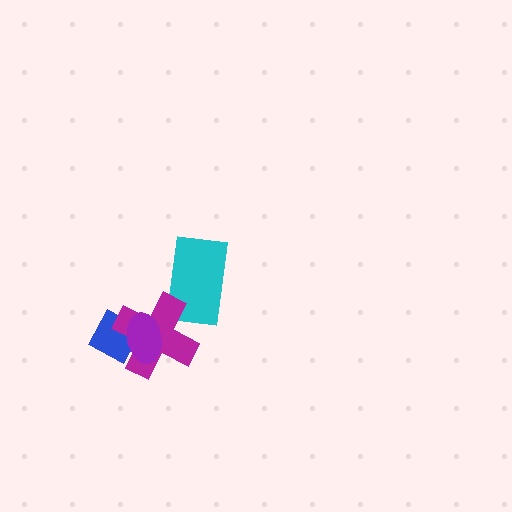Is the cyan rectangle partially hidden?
Yes, it is partially covered by another shape.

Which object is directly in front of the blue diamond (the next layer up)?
The magenta cross is directly in front of the blue diamond.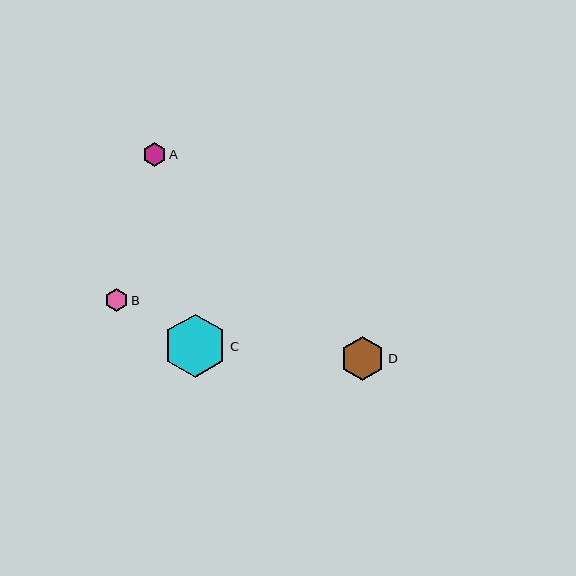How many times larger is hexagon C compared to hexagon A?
Hexagon C is approximately 2.7 times the size of hexagon A.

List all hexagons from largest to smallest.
From largest to smallest: C, D, A, B.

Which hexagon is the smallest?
Hexagon B is the smallest with a size of approximately 23 pixels.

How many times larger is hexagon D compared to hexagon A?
Hexagon D is approximately 1.9 times the size of hexagon A.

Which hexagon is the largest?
Hexagon C is the largest with a size of approximately 63 pixels.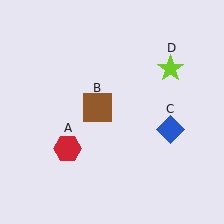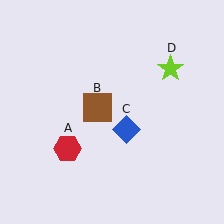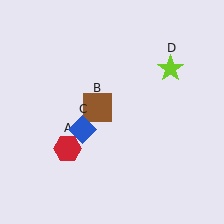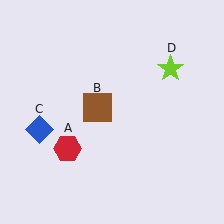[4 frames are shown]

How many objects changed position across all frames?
1 object changed position: blue diamond (object C).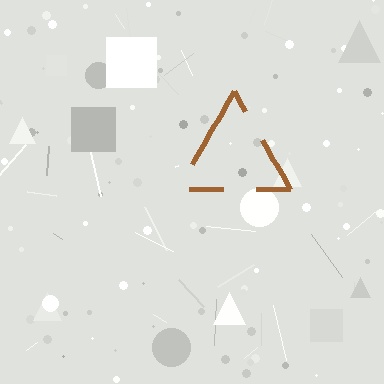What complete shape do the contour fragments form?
The contour fragments form a triangle.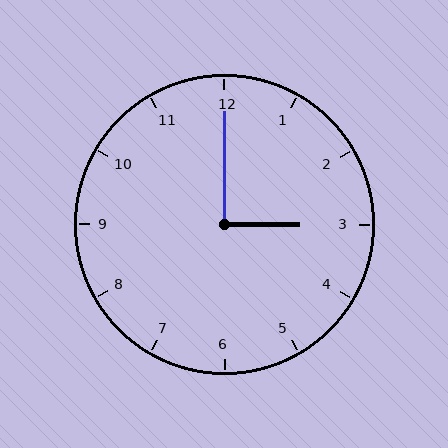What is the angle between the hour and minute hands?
Approximately 90 degrees.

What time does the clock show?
3:00.